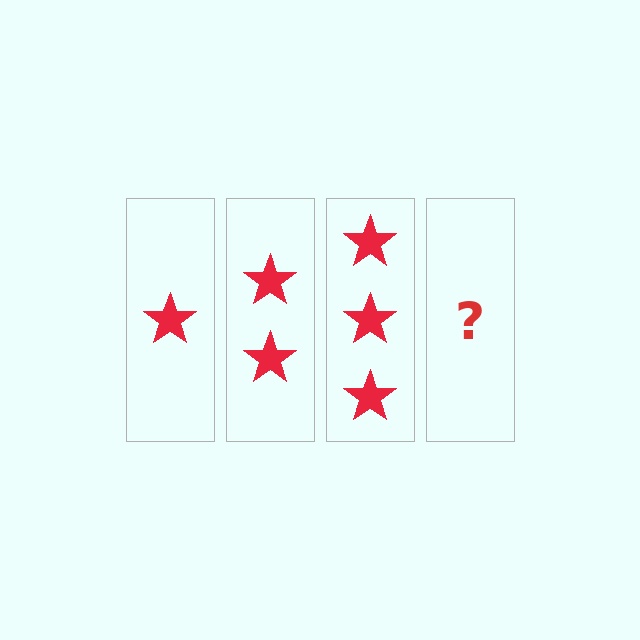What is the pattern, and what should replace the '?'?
The pattern is that each step adds one more star. The '?' should be 4 stars.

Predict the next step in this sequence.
The next step is 4 stars.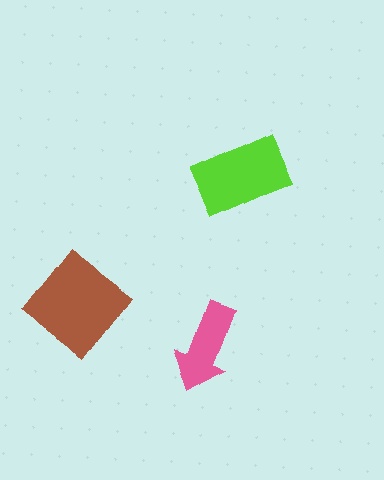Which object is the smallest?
The pink arrow.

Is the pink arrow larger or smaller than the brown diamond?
Smaller.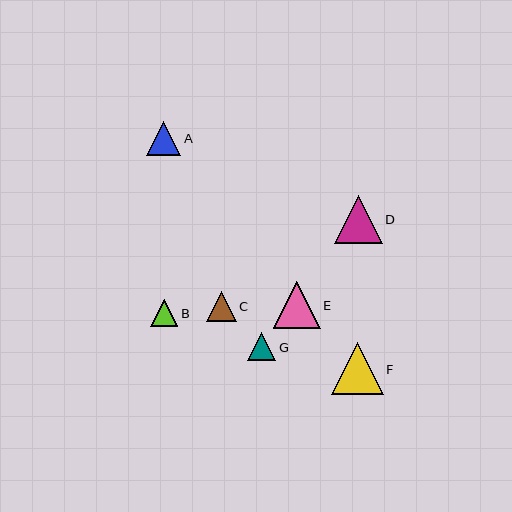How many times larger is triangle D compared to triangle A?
Triangle D is approximately 1.4 times the size of triangle A.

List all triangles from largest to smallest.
From largest to smallest: F, D, E, A, C, G, B.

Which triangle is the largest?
Triangle F is the largest with a size of approximately 52 pixels.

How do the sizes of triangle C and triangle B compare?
Triangle C and triangle B are approximately the same size.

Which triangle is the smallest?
Triangle B is the smallest with a size of approximately 27 pixels.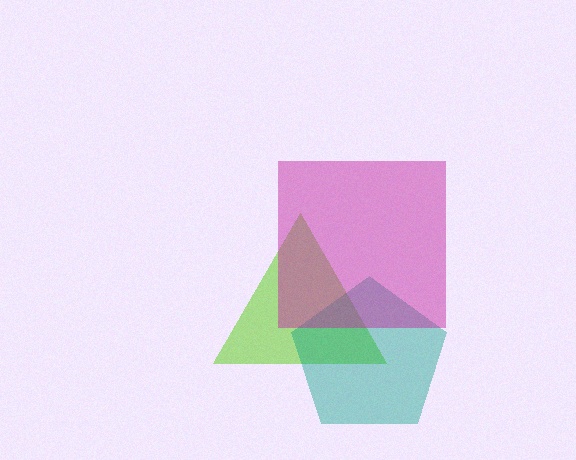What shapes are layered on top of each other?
The layered shapes are: a lime triangle, a teal pentagon, a magenta square.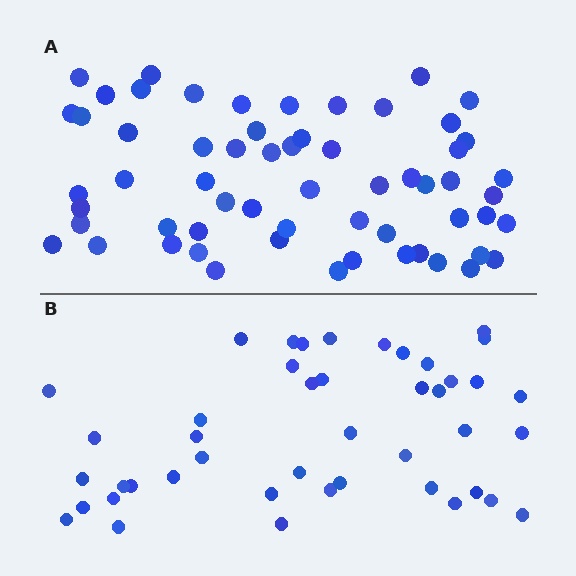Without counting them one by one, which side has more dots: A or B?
Region A (the top region) has more dots.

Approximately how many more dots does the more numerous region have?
Region A has approximately 15 more dots than region B.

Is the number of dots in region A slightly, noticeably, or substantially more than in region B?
Region A has noticeably more, but not dramatically so. The ratio is roughly 1.4 to 1.